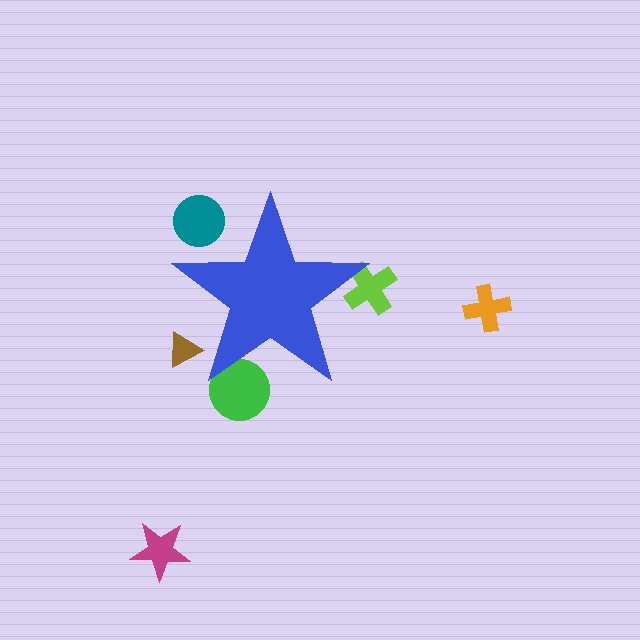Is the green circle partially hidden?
Yes, the green circle is partially hidden behind the blue star.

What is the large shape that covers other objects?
A blue star.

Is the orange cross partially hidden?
No, the orange cross is fully visible.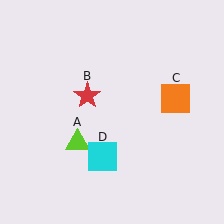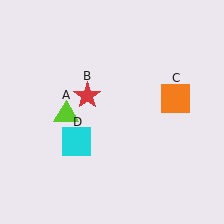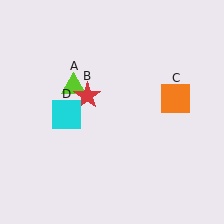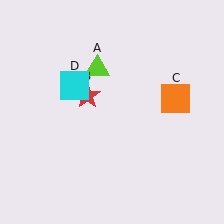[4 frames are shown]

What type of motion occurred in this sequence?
The lime triangle (object A), cyan square (object D) rotated clockwise around the center of the scene.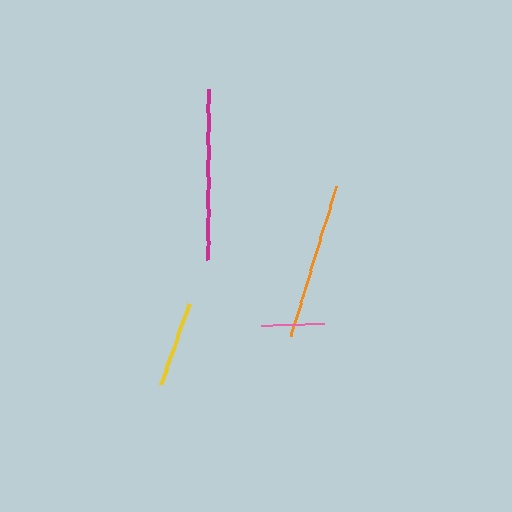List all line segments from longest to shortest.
From longest to shortest: magenta, orange, yellow, pink.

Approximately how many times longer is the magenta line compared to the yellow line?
The magenta line is approximately 2.0 times the length of the yellow line.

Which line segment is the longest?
The magenta line is the longest at approximately 170 pixels.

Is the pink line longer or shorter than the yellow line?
The yellow line is longer than the pink line.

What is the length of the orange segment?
The orange segment is approximately 156 pixels long.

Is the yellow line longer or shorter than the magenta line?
The magenta line is longer than the yellow line.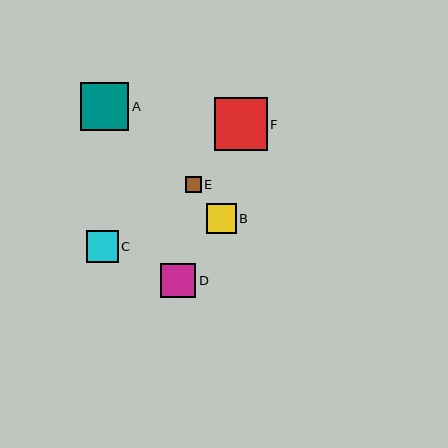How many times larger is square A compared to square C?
Square A is approximately 1.5 times the size of square C.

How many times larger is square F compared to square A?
Square F is approximately 1.1 times the size of square A.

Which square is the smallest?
Square E is the smallest with a size of approximately 16 pixels.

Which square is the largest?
Square F is the largest with a size of approximately 53 pixels.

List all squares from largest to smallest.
From largest to smallest: F, A, D, C, B, E.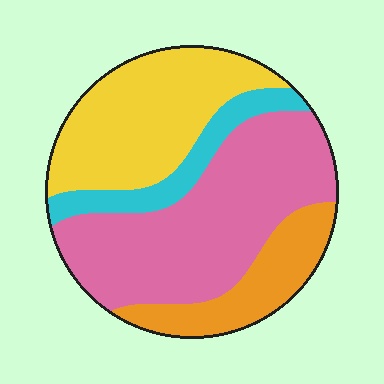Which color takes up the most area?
Pink, at roughly 45%.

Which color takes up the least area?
Cyan, at roughly 10%.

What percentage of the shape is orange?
Orange covers 16% of the shape.